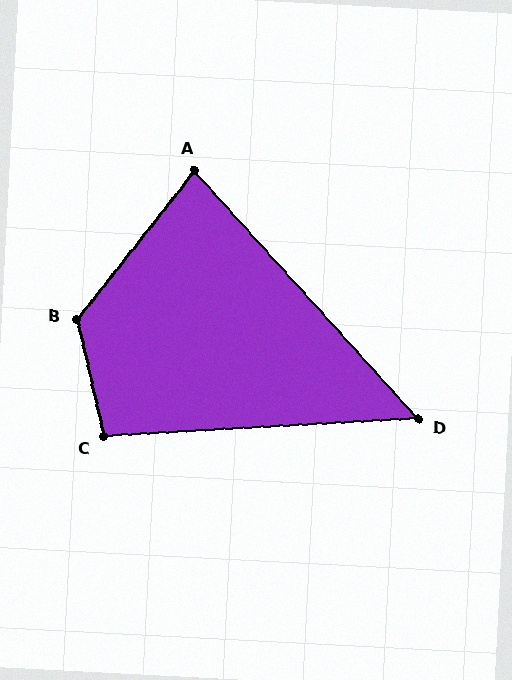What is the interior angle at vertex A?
Approximately 80 degrees (acute).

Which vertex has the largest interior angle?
B, at approximately 129 degrees.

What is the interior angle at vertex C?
Approximately 100 degrees (obtuse).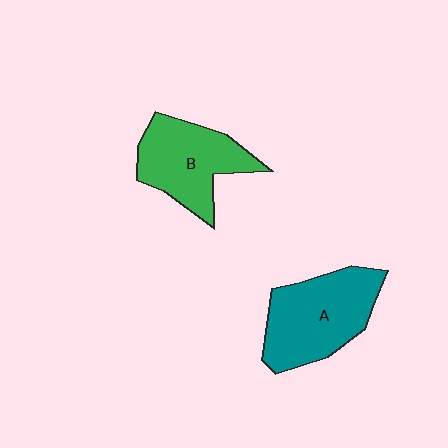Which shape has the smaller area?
Shape B (green).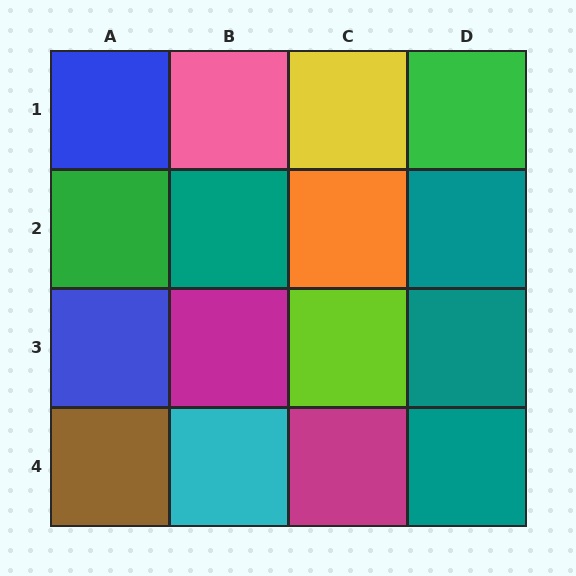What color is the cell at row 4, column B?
Cyan.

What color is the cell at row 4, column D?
Teal.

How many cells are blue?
2 cells are blue.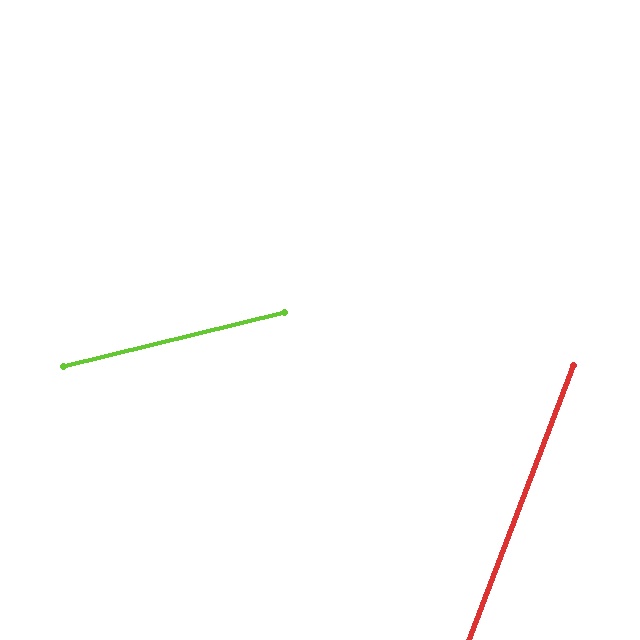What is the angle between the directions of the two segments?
Approximately 55 degrees.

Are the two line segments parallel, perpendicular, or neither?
Neither parallel nor perpendicular — they differ by about 55°.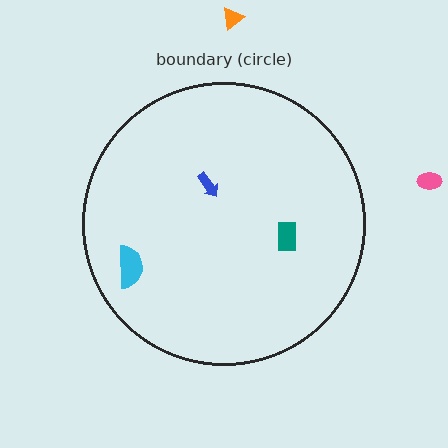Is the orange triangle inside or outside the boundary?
Outside.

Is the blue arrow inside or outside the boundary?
Inside.